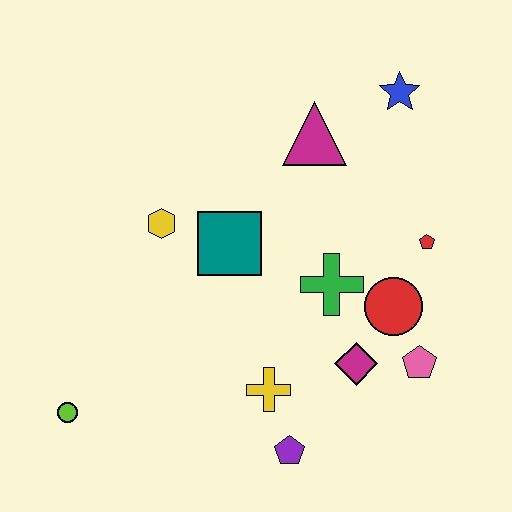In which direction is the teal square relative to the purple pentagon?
The teal square is above the purple pentagon.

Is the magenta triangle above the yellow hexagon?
Yes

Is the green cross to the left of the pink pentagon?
Yes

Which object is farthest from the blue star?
The lime circle is farthest from the blue star.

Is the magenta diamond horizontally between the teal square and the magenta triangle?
No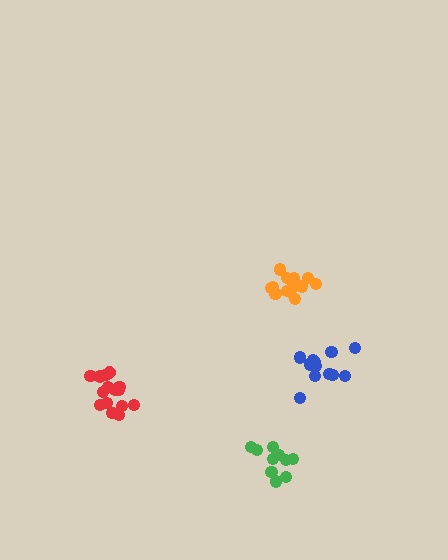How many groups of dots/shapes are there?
There are 4 groups.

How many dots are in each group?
Group 1: 13 dots, Group 2: 16 dots, Group 3: 12 dots, Group 4: 10 dots (51 total).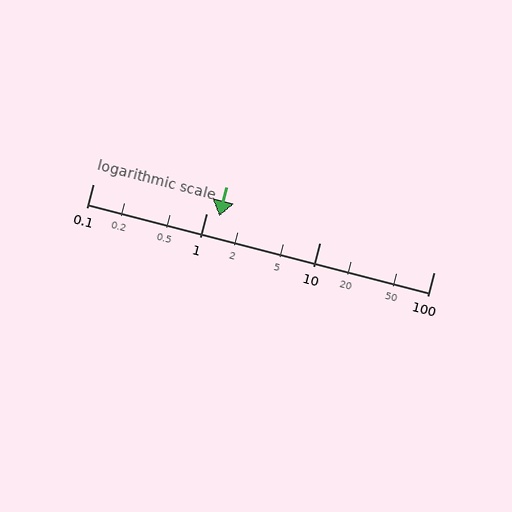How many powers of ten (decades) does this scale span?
The scale spans 3 decades, from 0.1 to 100.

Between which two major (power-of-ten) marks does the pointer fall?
The pointer is between 1 and 10.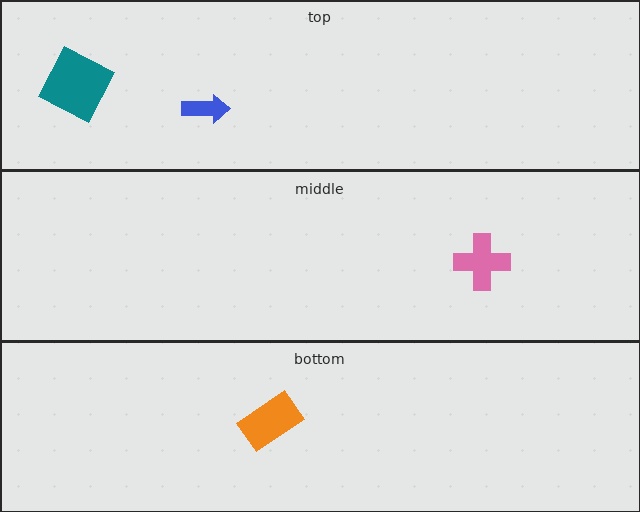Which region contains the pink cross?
The middle region.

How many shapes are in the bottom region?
1.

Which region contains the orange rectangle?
The bottom region.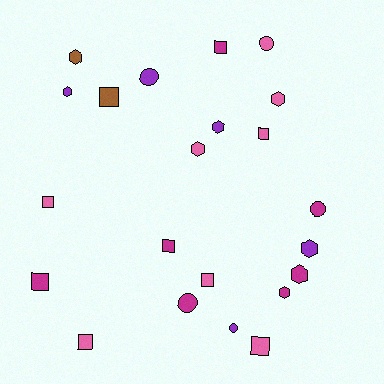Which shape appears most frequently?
Square, with 9 objects.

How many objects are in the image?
There are 22 objects.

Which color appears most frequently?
Pink, with 8 objects.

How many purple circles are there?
There are 2 purple circles.